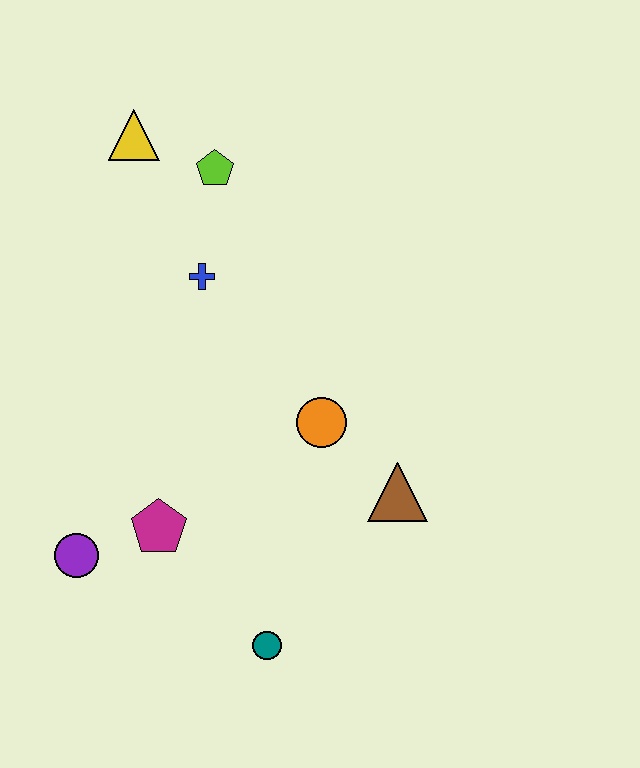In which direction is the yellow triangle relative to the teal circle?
The yellow triangle is above the teal circle.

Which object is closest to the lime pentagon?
The yellow triangle is closest to the lime pentagon.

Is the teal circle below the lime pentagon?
Yes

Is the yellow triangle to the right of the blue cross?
No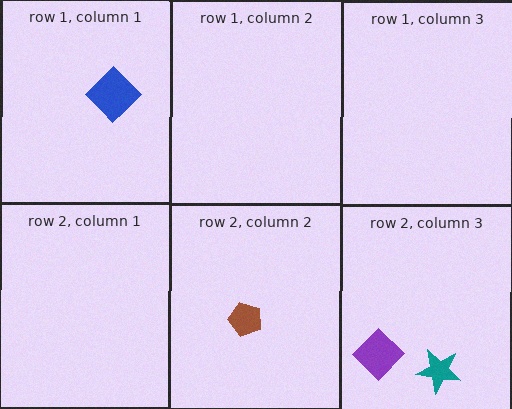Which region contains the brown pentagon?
The row 2, column 2 region.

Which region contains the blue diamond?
The row 1, column 1 region.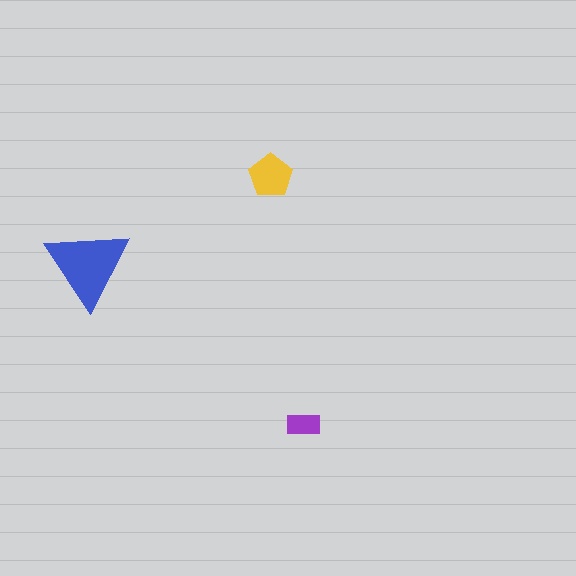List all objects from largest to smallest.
The blue triangle, the yellow pentagon, the purple rectangle.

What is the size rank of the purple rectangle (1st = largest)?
3rd.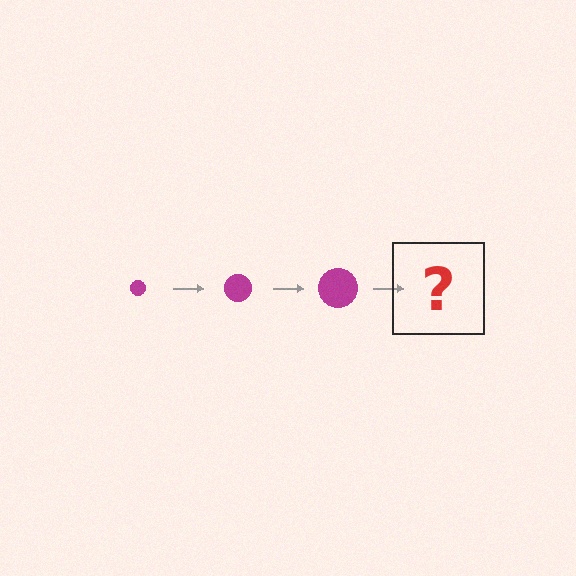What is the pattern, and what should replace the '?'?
The pattern is that the circle gets progressively larger each step. The '?' should be a magenta circle, larger than the previous one.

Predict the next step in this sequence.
The next step is a magenta circle, larger than the previous one.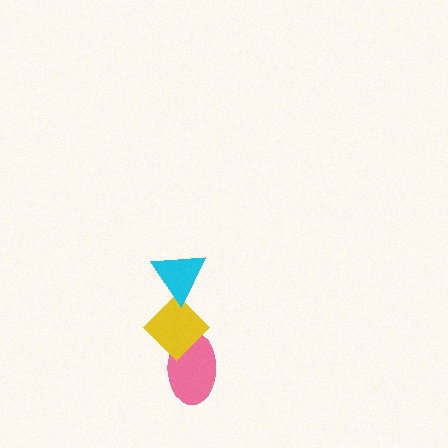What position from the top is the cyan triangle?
The cyan triangle is 1st from the top.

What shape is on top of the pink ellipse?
The yellow diamond is on top of the pink ellipse.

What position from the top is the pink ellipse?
The pink ellipse is 3rd from the top.